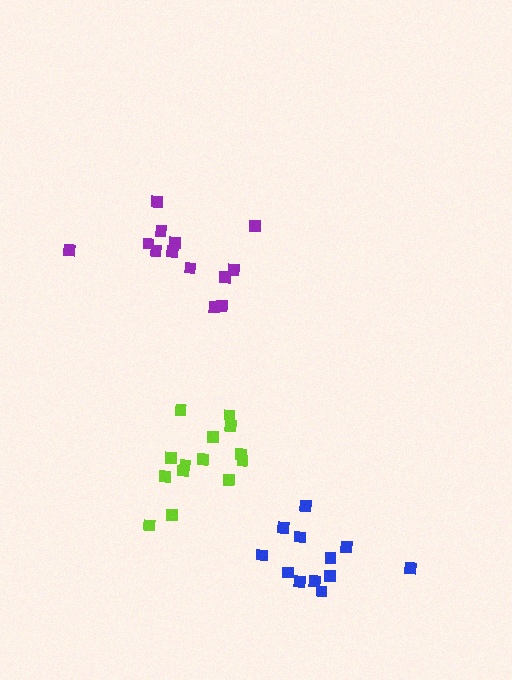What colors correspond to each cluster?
The clusters are colored: blue, lime, purple.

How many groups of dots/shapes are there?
There are 3 groups.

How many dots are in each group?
Group 1: 12 dots, Group 2: 14 dots, Group 3: 13 dots (39 total).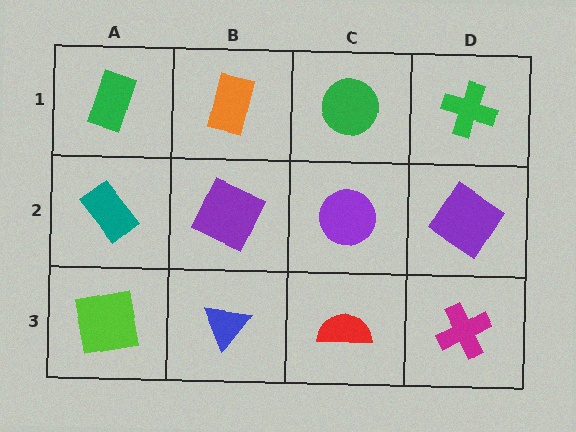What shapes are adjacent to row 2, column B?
An orange rectangle (row 1, column B), a blue triangle (row 3, column B), a teal rectangle (row 2, column A), a purple circle (row 2, column C).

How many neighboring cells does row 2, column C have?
4.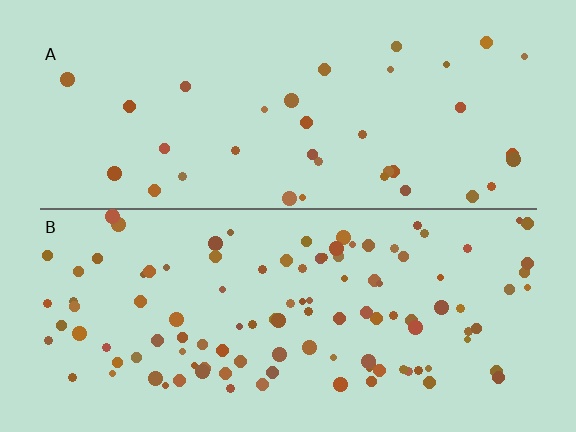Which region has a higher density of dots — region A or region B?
B (the bottom).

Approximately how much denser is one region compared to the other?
Approximately 3.0× — region B over region A.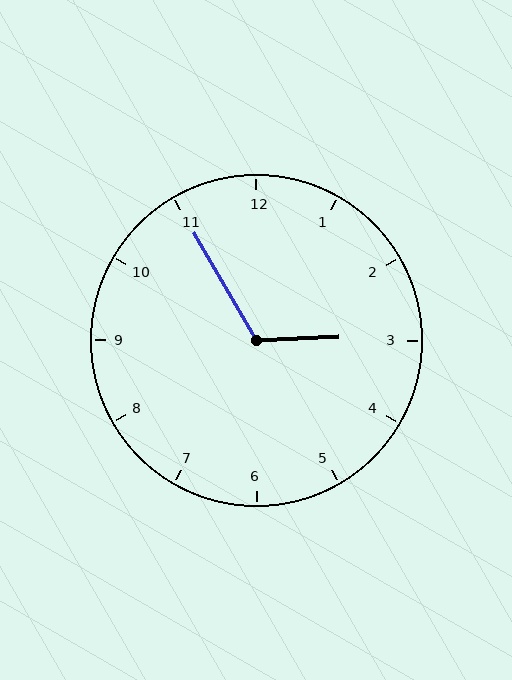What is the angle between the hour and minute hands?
Approximately 118 degrees.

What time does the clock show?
2:55.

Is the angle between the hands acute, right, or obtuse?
It is obtuse.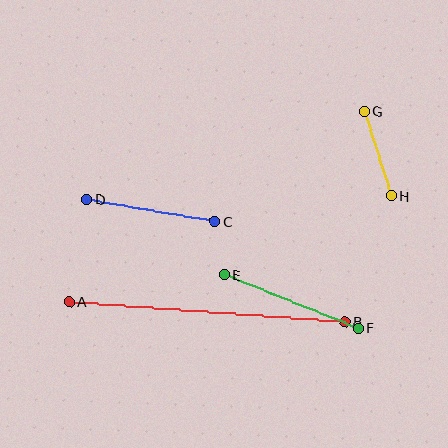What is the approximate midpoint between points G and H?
The midpoint is at approximately (378, 153) pixels.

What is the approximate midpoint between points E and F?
The midpoint is at approximately (292, 301) pixels.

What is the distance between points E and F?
The distance is approximately 144 pixels.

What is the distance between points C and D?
The distance is approximately 130 pixels.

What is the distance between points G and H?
The distance is approximately 89 pixels.